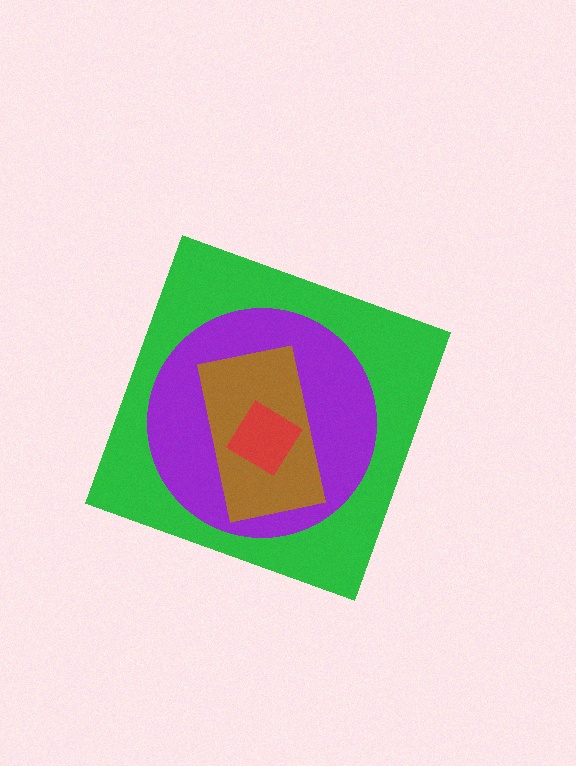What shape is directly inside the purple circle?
The brown rectangle.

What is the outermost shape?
The green diamond.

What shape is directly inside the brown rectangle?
The red diamond.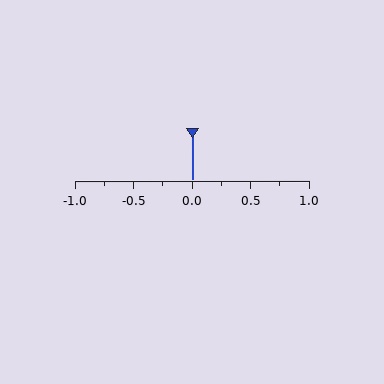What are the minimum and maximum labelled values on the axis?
The axis runs from -1.0 to 1.0.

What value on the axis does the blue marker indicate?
The marker indicates approximately 0.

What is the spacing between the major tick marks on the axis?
The major ticks are spaced 0.5 apart.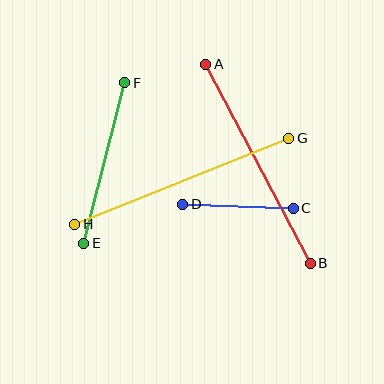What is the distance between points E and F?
The distance is approximately 166 pixels.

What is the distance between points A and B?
The distance is approximately 225 pixels.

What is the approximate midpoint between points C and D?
The midpoint is at approximately (238, 206) pixels.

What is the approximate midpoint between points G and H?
The midpoint is at approximately (182, 181) pixels.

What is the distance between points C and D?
The distance is approximately 111 pixels.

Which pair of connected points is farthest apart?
Points G and H are farthest apart.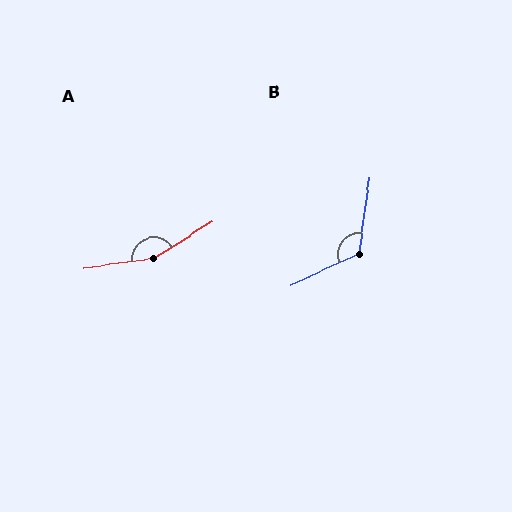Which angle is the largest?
A, at approximately 156 degrees.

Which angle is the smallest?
B, at approximately 123 degrees.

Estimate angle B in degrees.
Approximately 123 degrees.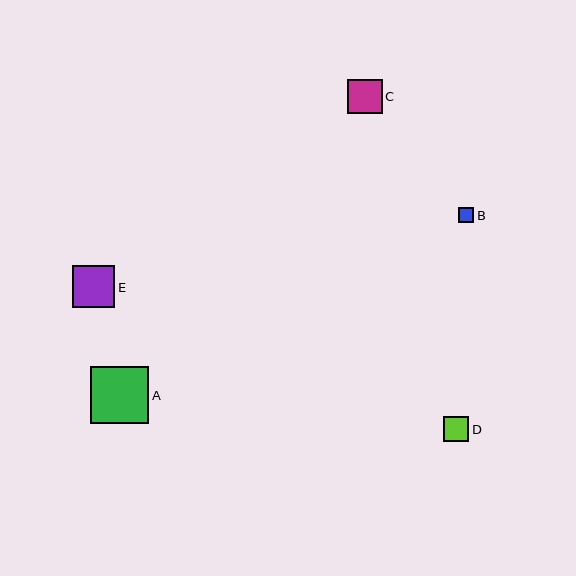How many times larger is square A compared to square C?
Square A is approximately 1.7 times the size of square C.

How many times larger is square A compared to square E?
Square A is approximately 1.4 times the size of square E.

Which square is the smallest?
Square B is the smallest with a size of approximately 15 pixels.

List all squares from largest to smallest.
From largest to smallest: A, E, C, D, B.